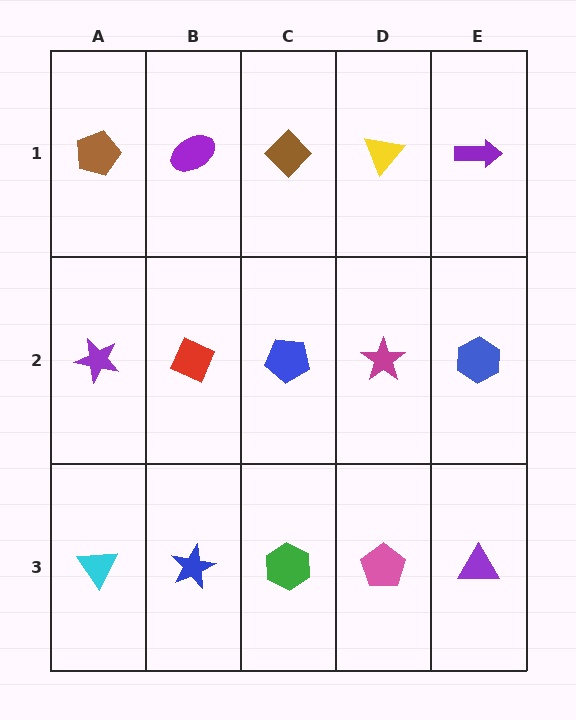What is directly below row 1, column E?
A blue hexagon.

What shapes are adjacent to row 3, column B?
A red diamond (row 2, column B), a cyan triangle (row 3, column A), a green hexagon (row 3, column C).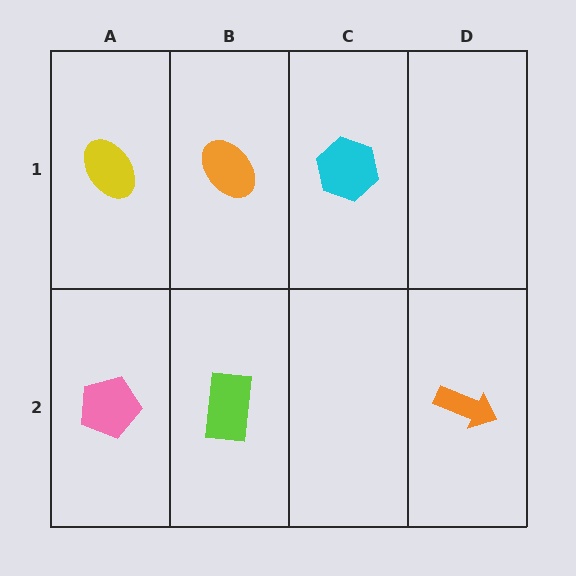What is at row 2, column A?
A pink pentagon.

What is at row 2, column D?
An orange arrow.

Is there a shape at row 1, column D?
No, that cell is empty.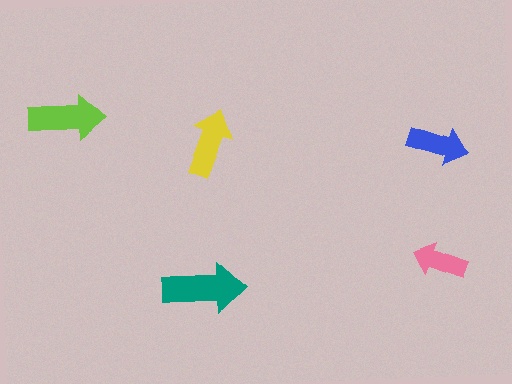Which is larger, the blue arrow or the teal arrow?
The teal one.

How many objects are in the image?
There are 5 objects in the image.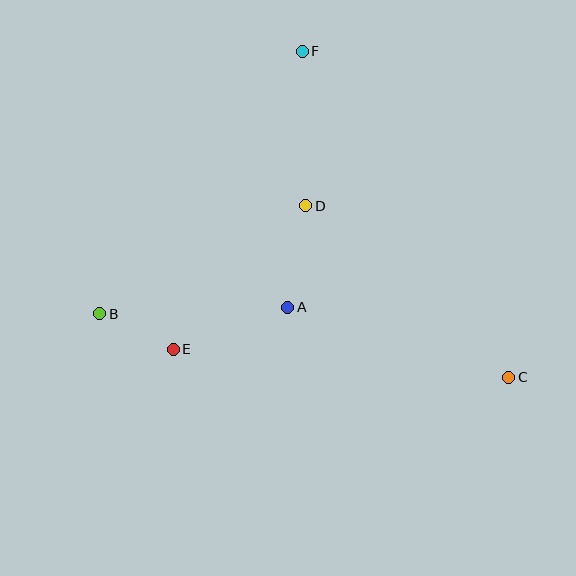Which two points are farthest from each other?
Points B and C are farthest from each other.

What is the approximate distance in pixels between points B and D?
The distance between B and D is approximately 232 pixels.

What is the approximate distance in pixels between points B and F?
The distance between B and F is approximately 332 pixels.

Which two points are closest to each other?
Points B and E are closest to each other.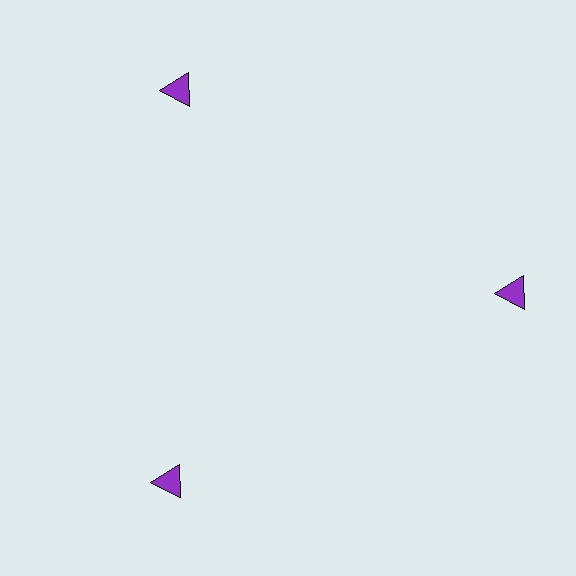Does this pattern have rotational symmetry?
Yes, this pattern has 3-fold rotational symmetry. It looks the same after rotating 120 degrees around the center.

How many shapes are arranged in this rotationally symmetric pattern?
There are 3 shapes, arranged in 3 groups of 1.